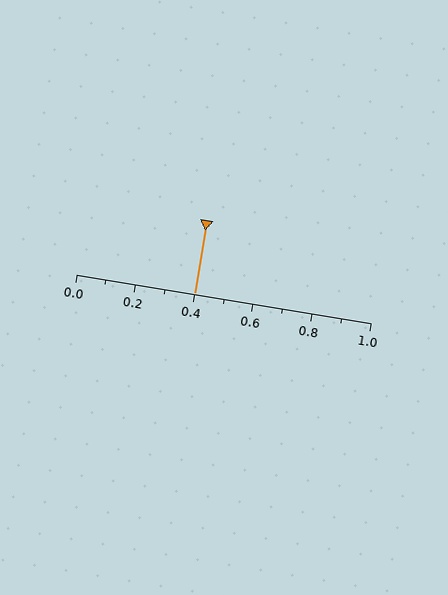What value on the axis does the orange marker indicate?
The marker indicates approximately 0.4.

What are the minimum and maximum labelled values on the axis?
The axis runs from 0.0 to 1.0.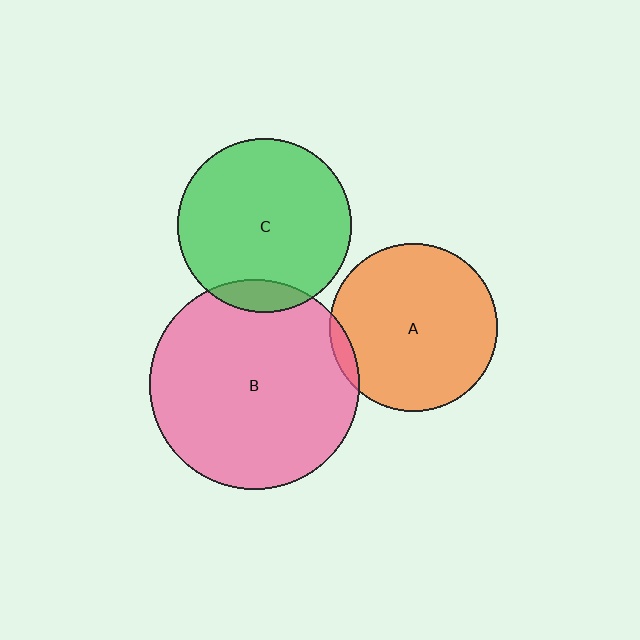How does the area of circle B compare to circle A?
Approximately 1.6 times.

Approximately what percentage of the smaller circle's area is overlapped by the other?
Approximately 5%.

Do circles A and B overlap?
Yes.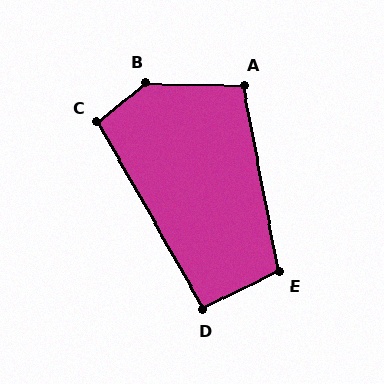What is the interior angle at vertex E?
Approximately 106 degrees (obtuse).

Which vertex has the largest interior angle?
B, at approximately 140 degrees.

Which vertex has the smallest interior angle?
D, at approximately 93 degrees.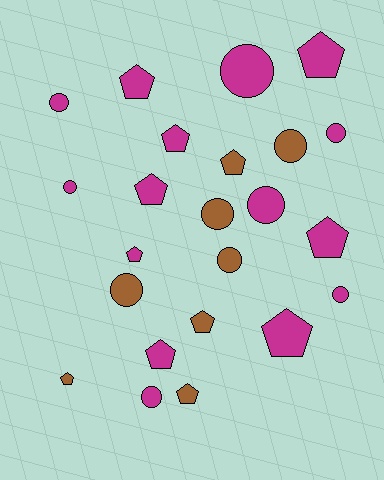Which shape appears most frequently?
Pentagon, with 12 objects.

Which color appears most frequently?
Magenta, with 15 objects.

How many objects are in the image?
There are 23 objects.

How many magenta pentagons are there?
There are 8 magenta pentagons.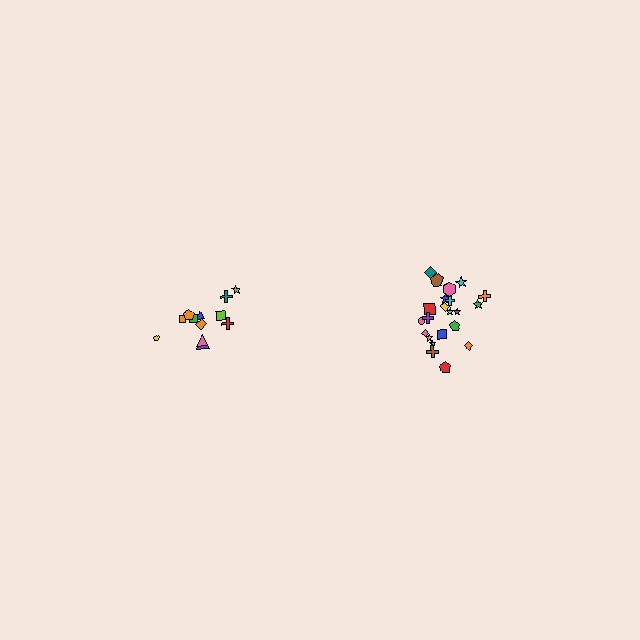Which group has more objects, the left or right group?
The right group.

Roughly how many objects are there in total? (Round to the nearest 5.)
Roughly 35 objects in total.